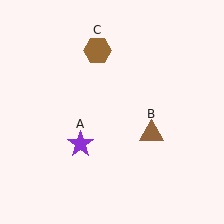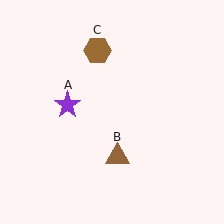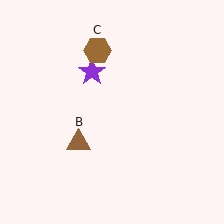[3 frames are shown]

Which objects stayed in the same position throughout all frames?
Brown hexagon (object C) remained stationary.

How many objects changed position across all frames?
2 objects changed position: purple star (object A), brown triangle (object B).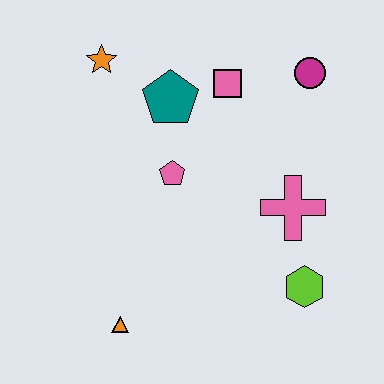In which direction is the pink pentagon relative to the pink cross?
The pink pentagon is to the left of the pink cross.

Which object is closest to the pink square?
The teal pentagon is closest to the pink square.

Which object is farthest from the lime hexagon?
The orange star is farthest from the lime hexagon.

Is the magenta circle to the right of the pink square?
Yes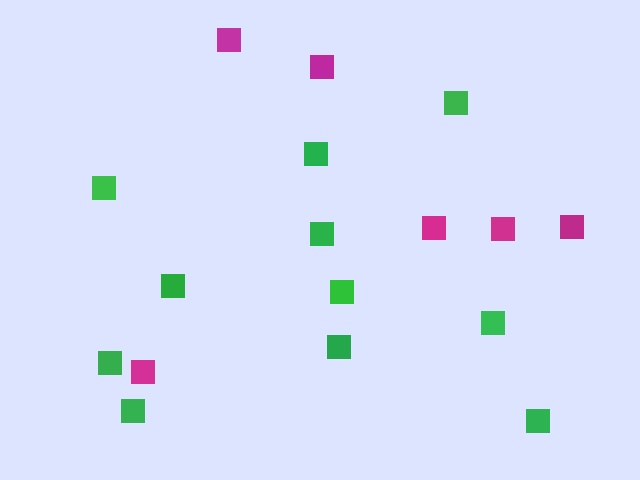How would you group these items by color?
There are 2 groups: one group of magenta squares (6) and one group of green squares (11).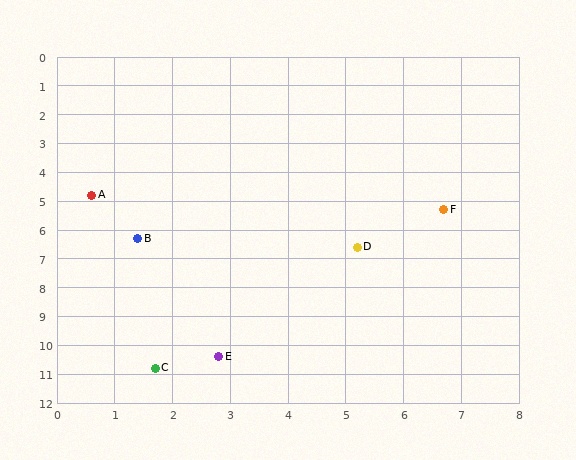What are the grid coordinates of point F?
Point F is at approximately (6.7, 5.3).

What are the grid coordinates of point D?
Point D is at approximately (5.2, 6.6).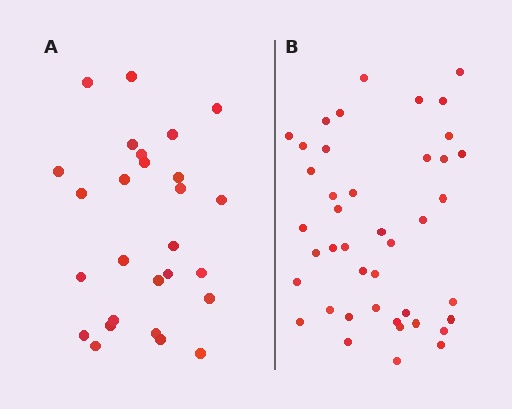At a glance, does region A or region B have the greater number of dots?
Region B (the right region) has more dots.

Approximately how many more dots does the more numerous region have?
Region B has approximately 15 more dots than region A.